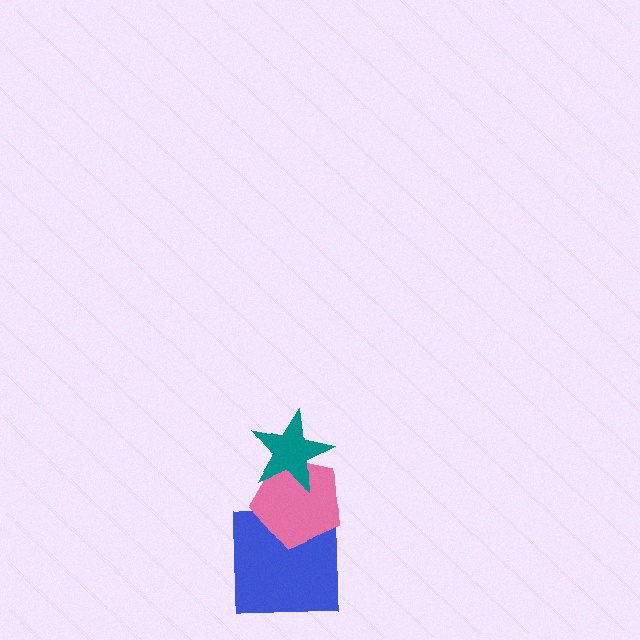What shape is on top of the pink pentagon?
The teal star is on top of the pink pentagon.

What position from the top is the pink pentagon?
The pink pentagon is 2nd from the top.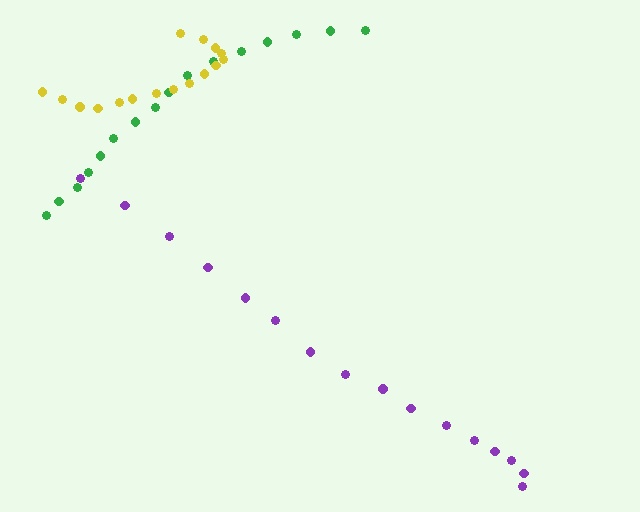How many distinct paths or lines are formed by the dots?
There are 3 distinct paths.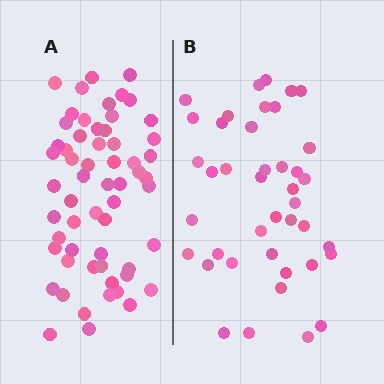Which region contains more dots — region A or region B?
Region A (the left region) has more dots.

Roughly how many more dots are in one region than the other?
Region A has approximately 20 more dots than region B.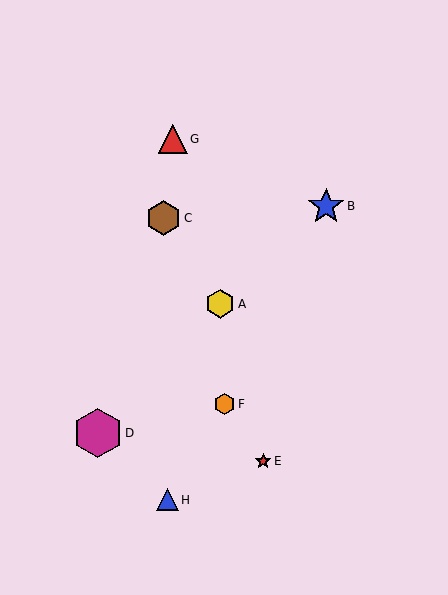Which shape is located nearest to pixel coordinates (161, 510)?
The blue triangle (labeled H) at (168, 500) is nearest to that location.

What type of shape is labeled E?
Shape E is a red star.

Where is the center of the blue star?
The center of the blue star is at (326, 206).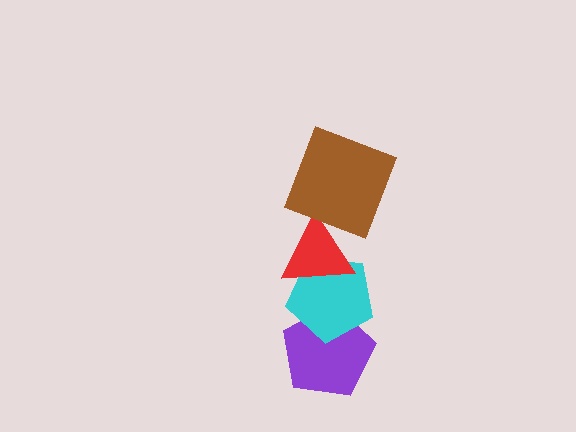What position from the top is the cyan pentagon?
The cyan pentagon is 3rd from the top.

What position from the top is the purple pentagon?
The purple pentagon is 4th from the top.